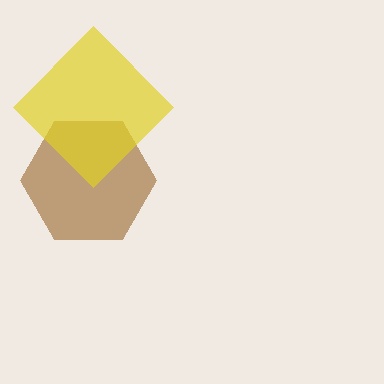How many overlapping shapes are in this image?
There are 2 overlapping shapes in the image.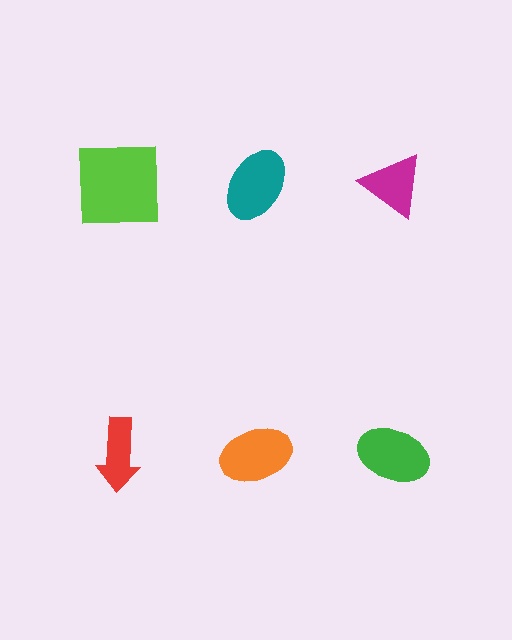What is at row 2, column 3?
A green ellipse.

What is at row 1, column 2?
A teal ellipse.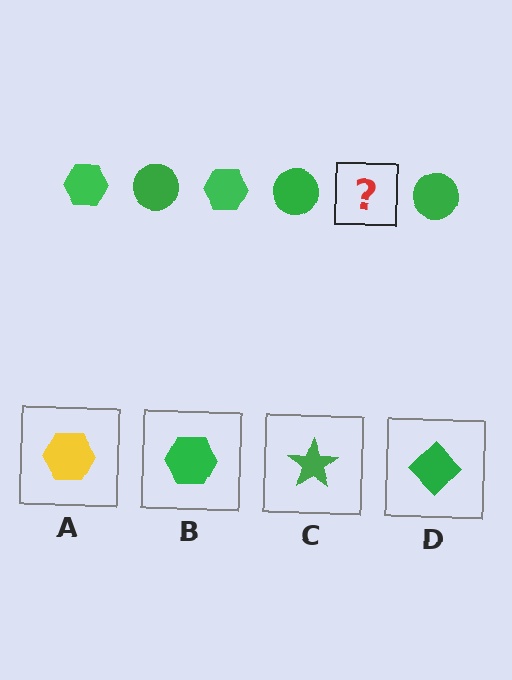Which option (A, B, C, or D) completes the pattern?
B.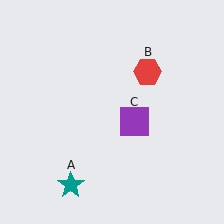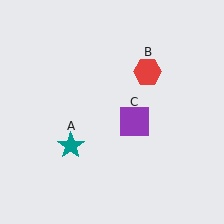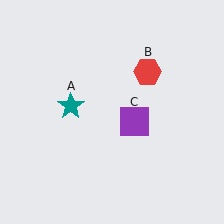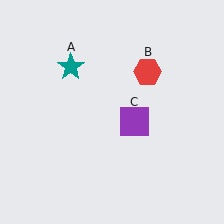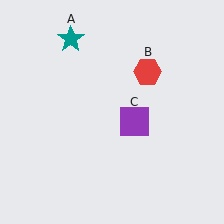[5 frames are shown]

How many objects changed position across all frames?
1 object changed position: teal star (object A).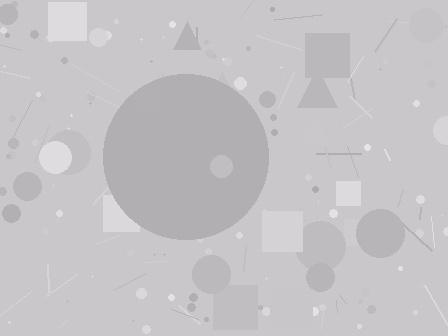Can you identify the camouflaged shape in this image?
The camouflaged shape is a circle.